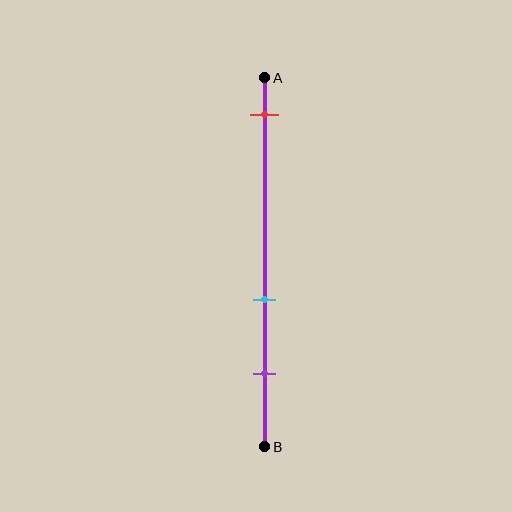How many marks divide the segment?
There are 3 marks dividing the segment.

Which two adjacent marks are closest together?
The cyan and purple marks are the closest adjacent pair.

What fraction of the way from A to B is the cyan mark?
The cyan mark is approximately 60% (0.6) of the way from A to B.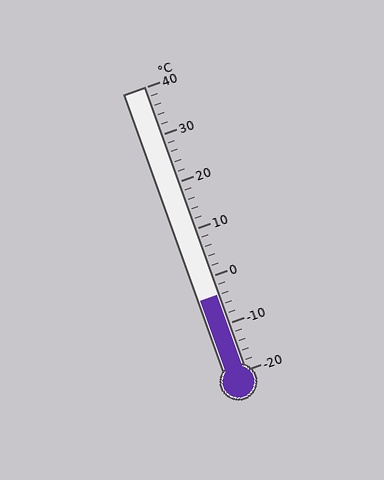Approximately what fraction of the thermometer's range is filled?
The thermometer is filled to approximately 25% of its range.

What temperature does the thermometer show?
The thermometer shows approximately -4°C.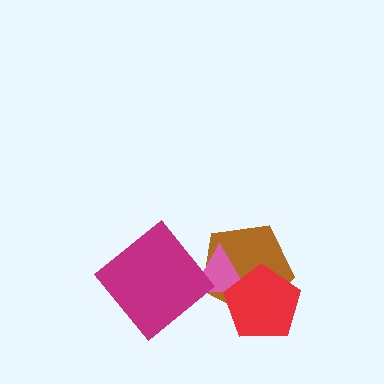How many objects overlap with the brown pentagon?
2 objects overlap with the brown pentagon.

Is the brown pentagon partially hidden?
Yes, it is partially covered by another shape.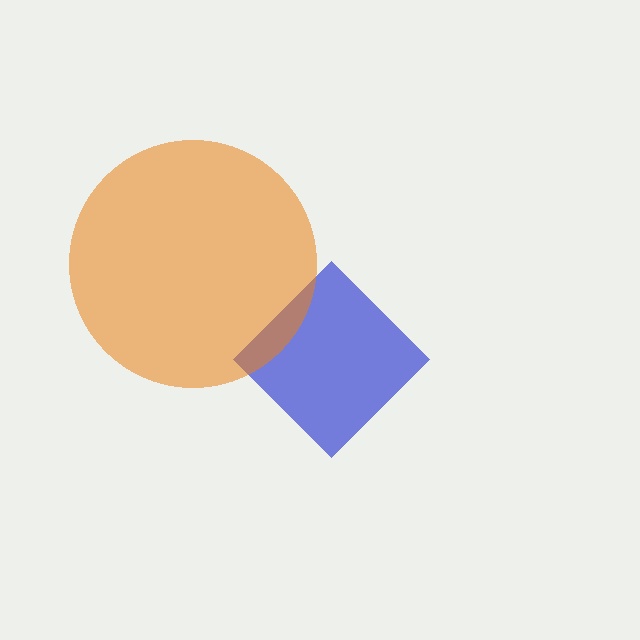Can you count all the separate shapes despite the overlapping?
Yes, there are 2 separate shapes.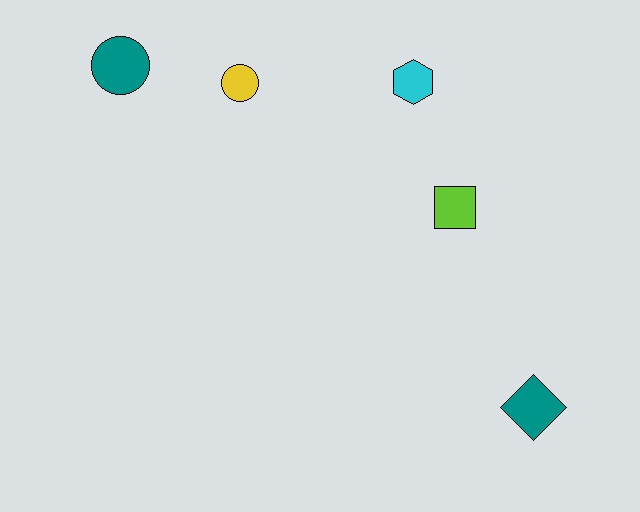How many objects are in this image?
There are 5 objects.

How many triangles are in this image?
There are no triangles.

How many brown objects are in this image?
There are no brown objects.